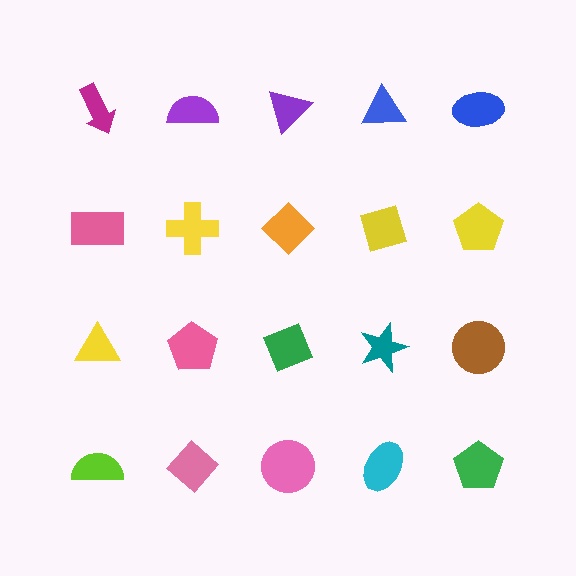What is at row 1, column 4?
A blue triangle.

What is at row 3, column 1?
A yellow triangle.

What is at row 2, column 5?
A yellow pentagon.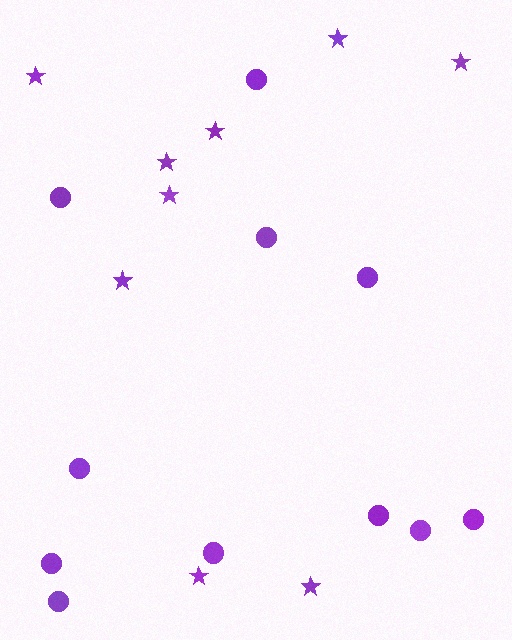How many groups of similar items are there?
There are 2 groups: one group of circles (11) and one group of stars (9).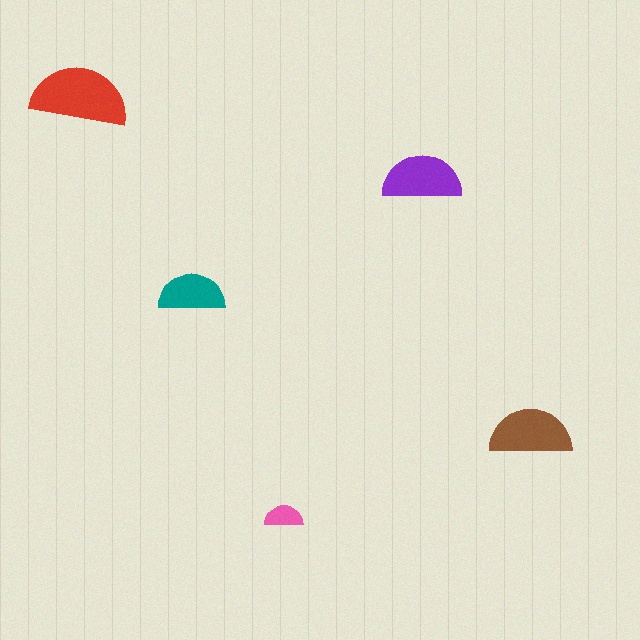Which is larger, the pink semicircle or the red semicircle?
The red one.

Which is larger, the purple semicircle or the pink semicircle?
The purple one.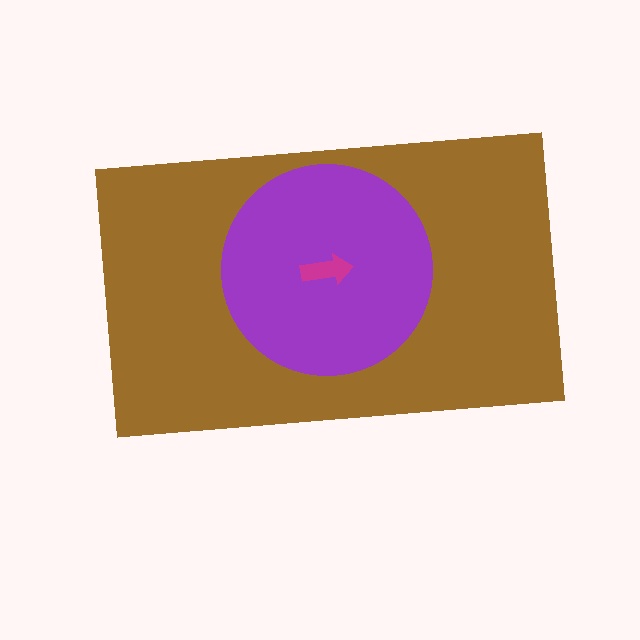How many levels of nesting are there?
3.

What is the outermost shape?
The brown rectangle.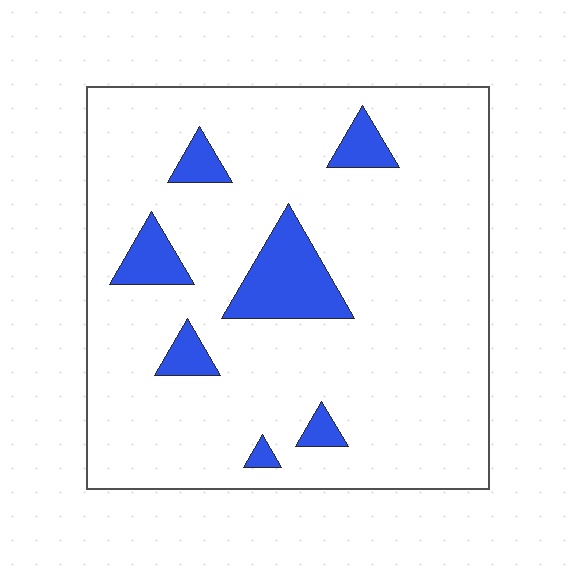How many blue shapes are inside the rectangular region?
7.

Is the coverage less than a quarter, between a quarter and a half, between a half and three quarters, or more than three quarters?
Less than a quarter.